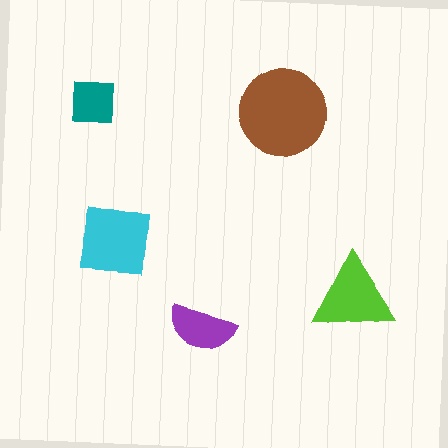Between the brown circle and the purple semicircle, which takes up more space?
The brown circle.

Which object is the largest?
The brown circle.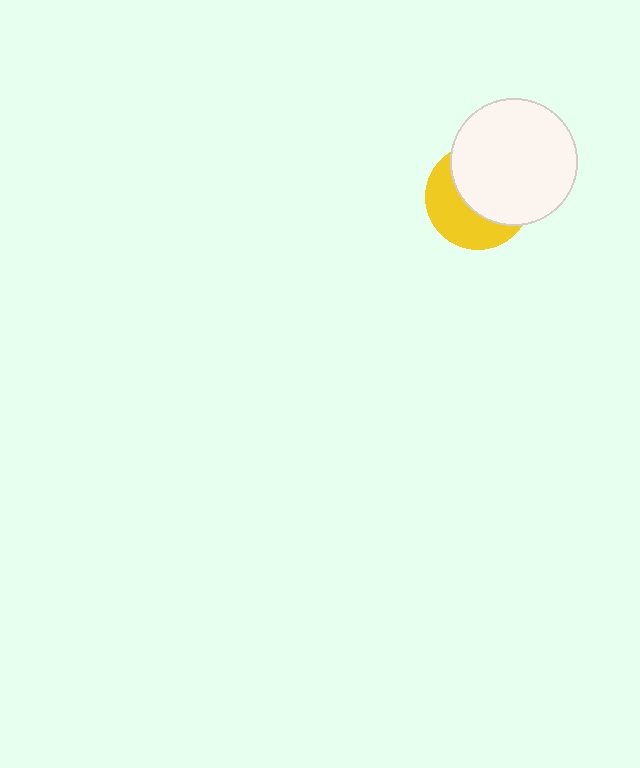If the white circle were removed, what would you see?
You would see the complete yellow circle.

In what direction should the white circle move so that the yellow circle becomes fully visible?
The white circle should move toward the upper-right. That is the shortest direction to clear the overlap and leave the yellow circle fully visible.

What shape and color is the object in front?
The object in front is a white circle.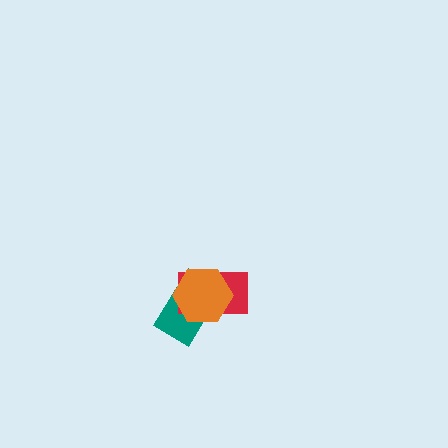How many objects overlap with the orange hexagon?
2 objects overlap with the orange hexagon.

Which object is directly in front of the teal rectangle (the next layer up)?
The red rectangle is directly in front of the teal rectangle.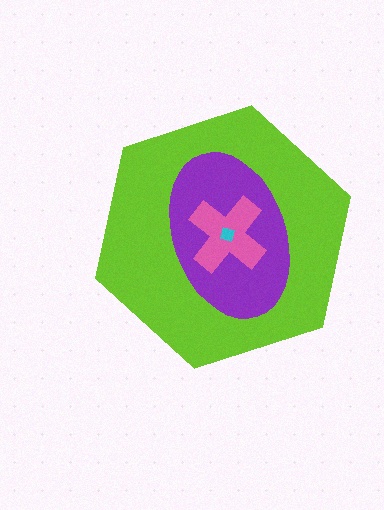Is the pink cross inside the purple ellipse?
Yes.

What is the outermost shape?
The lime hexagon.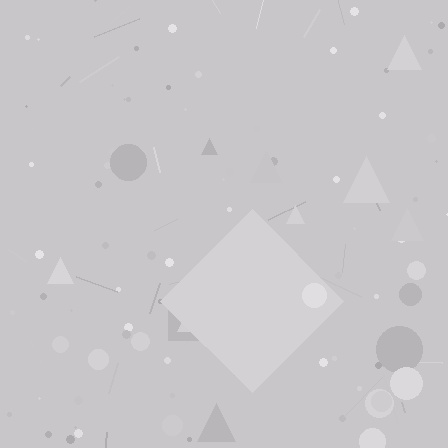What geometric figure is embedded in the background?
A diamond is embedded in the background.